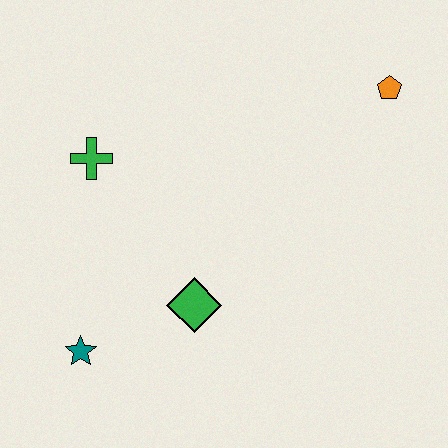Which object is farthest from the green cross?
The orange pentagon is farthest from the green cross.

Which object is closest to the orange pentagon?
The green diamond is closest to the orange pentagon.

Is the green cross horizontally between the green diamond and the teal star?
Yes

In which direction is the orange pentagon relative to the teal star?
The orange pentagon is to the right of the teal star.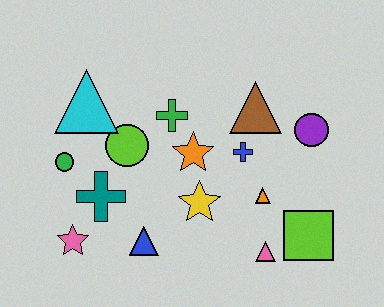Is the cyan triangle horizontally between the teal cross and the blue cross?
No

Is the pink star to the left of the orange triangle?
Yes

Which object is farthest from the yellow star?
The cyan triangle is farthest from the yellow star.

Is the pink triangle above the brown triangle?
No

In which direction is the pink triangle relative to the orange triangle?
The pink triangle is below the orange triangle.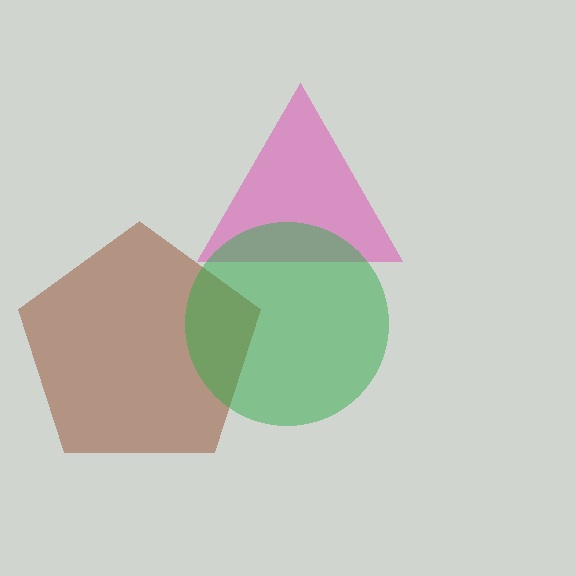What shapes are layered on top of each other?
The layered shapes are: a brown pentagon, a pink triangle, a green circle.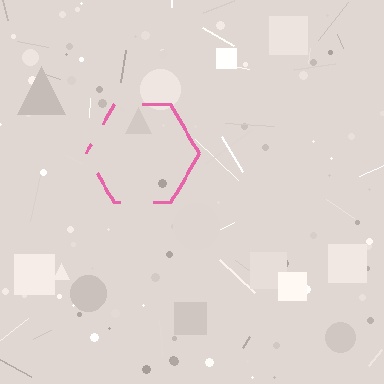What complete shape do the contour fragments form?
The contour fragments form a hexagon.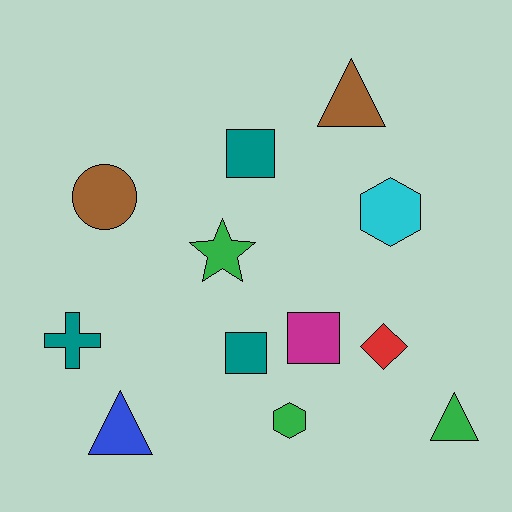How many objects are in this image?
There are 12 objects.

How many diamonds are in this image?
There is 1 diamond.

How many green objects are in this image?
There are 3 green objects.